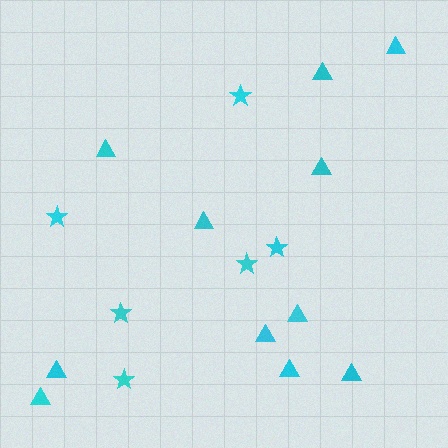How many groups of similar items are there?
There are 2 groups: one group of stars (6) and one group of triangles (11).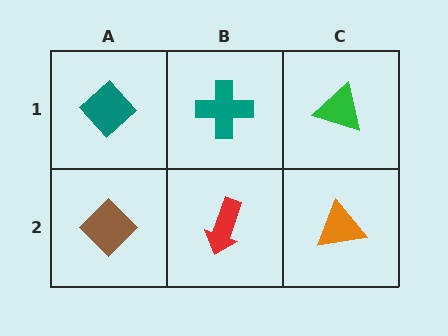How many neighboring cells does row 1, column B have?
3.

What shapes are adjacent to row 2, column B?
A teal cross (row 1, column B), a brown diamond (row 2, column A), an orange triangle (row 2, column C).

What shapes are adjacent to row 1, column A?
A brown diamond (row 2, column A), a teal cross (row 1, column B).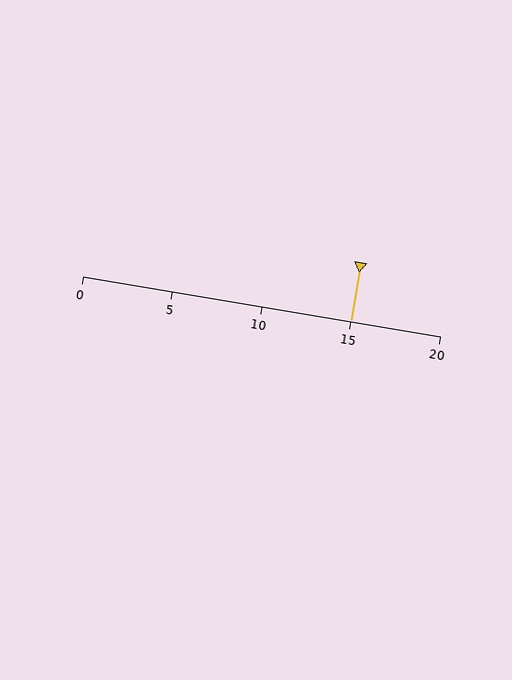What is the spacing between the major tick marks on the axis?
The major ticks are spaced 5 apart.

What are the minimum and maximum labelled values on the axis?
The axis runs from 0 to 20.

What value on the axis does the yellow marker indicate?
The marker indicates approximately 15.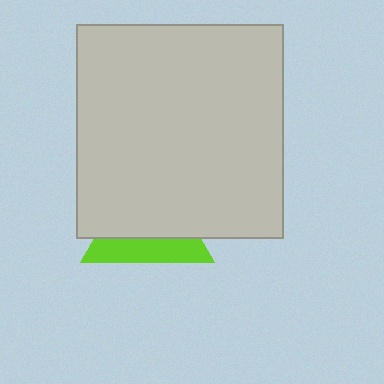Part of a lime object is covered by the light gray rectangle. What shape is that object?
It is a triangle.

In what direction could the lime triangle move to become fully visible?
The lime triangle could move down. That would shift it out from behind the light gray rectangle entirely.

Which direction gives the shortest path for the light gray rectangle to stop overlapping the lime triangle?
Moving up gives the shortest separation.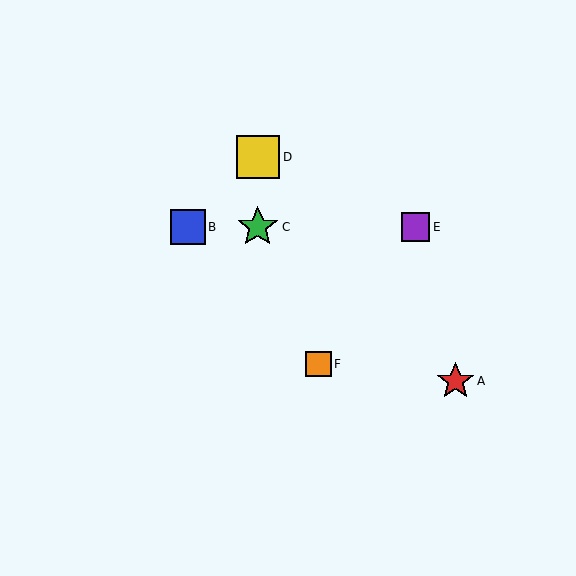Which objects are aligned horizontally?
Objects B, C, E are aligned horizontally.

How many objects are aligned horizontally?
3 objects (B, C, E) are aligned horizontally.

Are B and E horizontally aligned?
Yes, both are at y≈227.